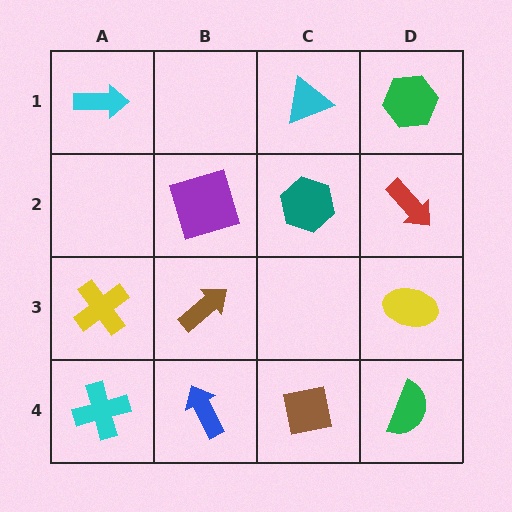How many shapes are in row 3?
3 shapes.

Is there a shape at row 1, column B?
No, that cell is empty.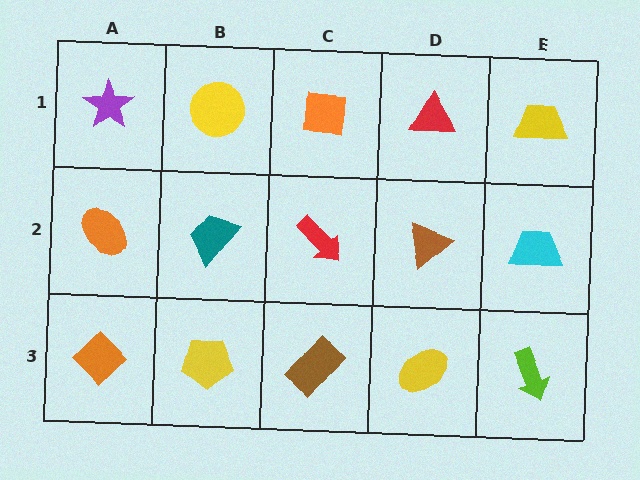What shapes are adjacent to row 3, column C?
A red arrow (row 2, column C), a yellow pentagon (row 3, column B), a yellow ellipse (row 3, column D).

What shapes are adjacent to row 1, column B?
A teal trapezoid (row 2, column B), a purple star (row 1, column A), an orange square (row 1, column C).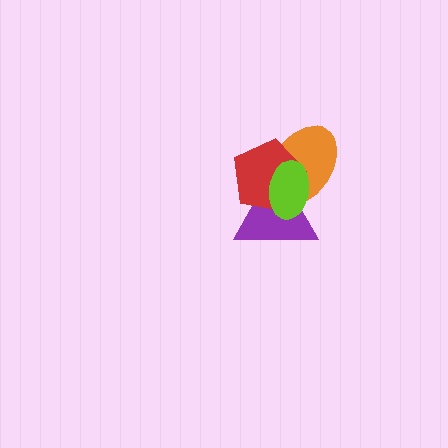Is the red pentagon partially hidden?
Yes, it is partially covered by another shape.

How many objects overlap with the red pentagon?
3 objects overlap with the red pentagon.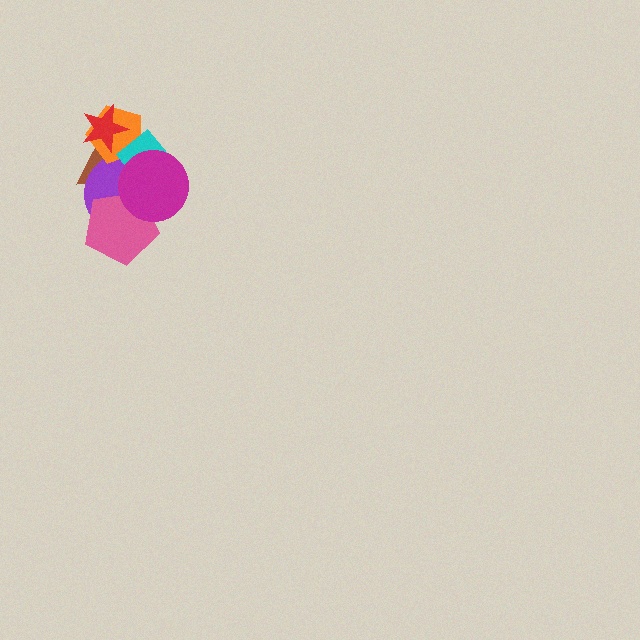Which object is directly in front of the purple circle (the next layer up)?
The orange pentagon is directly in front of the purple circle.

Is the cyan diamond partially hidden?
Yes, it is partially covered by another shape.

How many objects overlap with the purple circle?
5 objects overlap with the purple circle.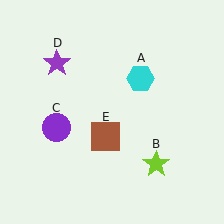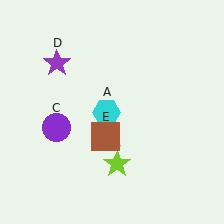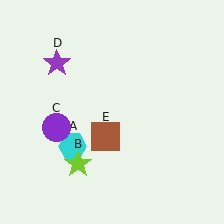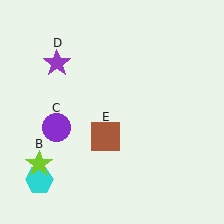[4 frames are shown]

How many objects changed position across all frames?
2 objects changed position: cyan hexagon (object A), lime star (object B).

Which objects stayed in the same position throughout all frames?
Purple circle (object C) and purple star (object D) and brown square (object E) remained stationary.